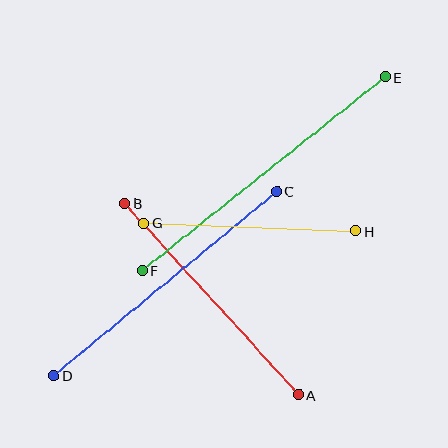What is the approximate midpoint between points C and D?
The midpoint is at approximately (165, 284) pixels.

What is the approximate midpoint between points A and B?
The midpoint is at approximately (211, 299) pixels.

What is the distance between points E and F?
The distance is approximately 311 pixels.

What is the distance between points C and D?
The distance is approximately 289 pixels.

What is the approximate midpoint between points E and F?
The midpoint is at approximately (264, 174) pixels.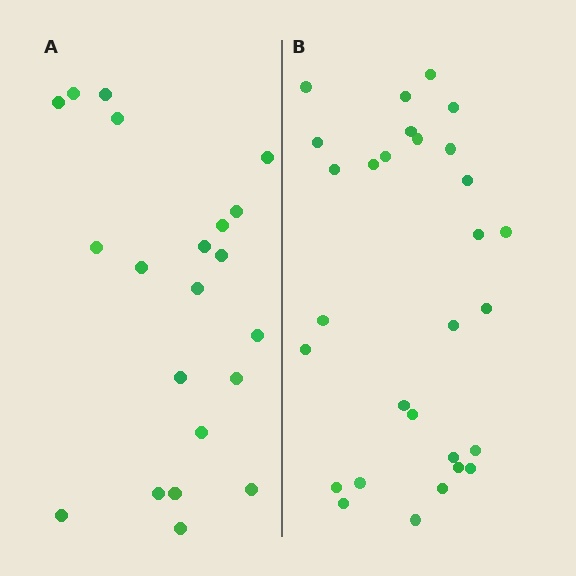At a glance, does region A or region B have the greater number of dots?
Region B (the right region) has more dots.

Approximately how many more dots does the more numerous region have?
Region B has roughly 8 or so more dots than region A.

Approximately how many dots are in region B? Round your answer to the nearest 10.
About 30 dots. (The exact count is 29, which rounds to 30.)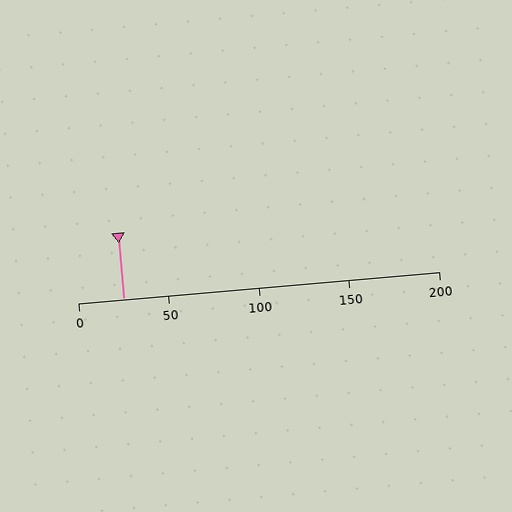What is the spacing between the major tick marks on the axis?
The major ticks are spaced 50 apart.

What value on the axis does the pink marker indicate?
The marker indicates approximately 25.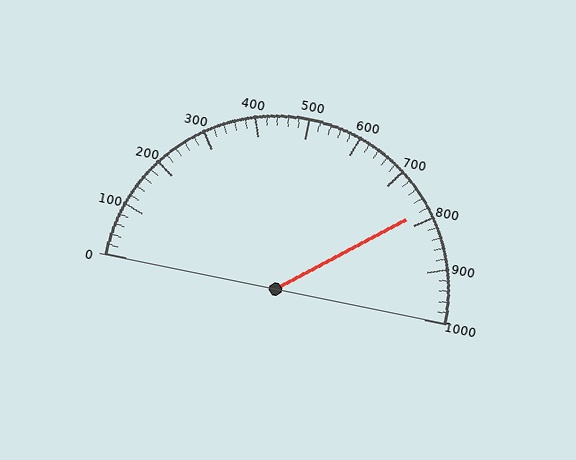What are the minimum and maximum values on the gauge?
The gauge ranges from 0 to 1000.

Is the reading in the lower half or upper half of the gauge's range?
The reading is in the upper half of the range (0 to 1000).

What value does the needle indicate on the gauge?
The needle indicates approximately 780.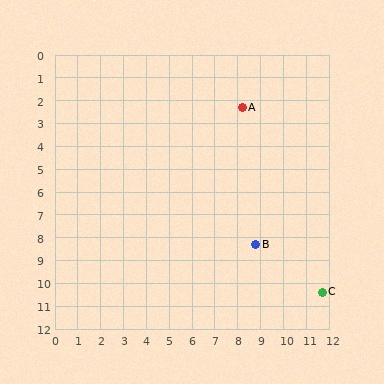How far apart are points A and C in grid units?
Points A and C are about 8.8 grid units apart.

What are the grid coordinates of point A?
Point A is at approximately (8.2, 2.3).